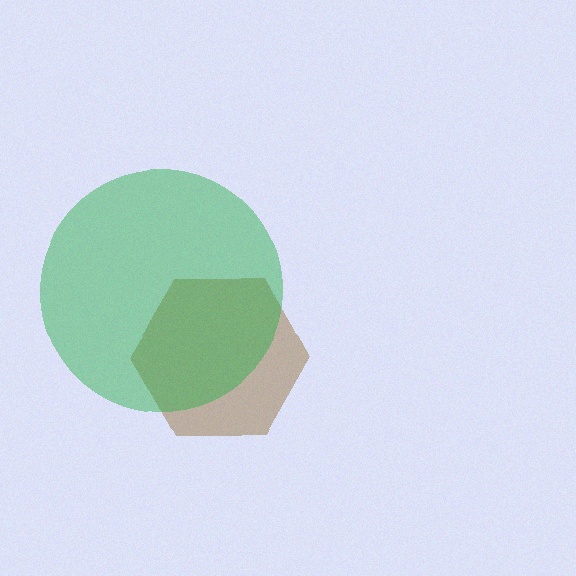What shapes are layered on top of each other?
The layered shapes are: a brown hexagon, a green circle.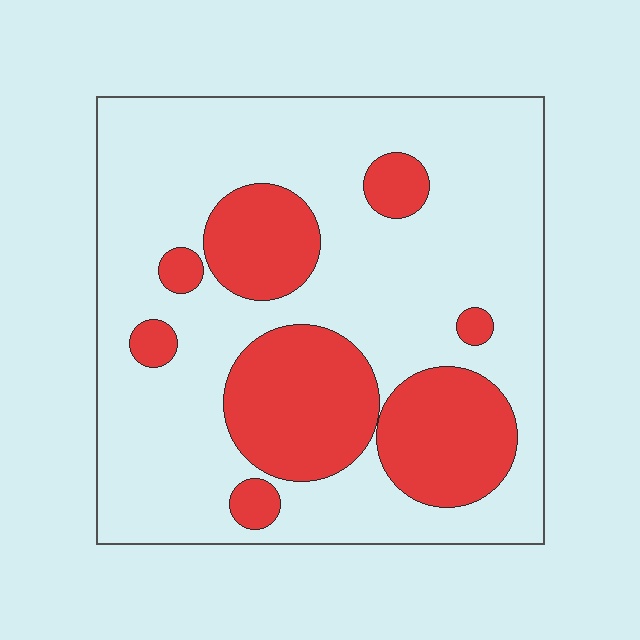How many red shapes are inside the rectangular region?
8.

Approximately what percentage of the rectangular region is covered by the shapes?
Approximately 30%.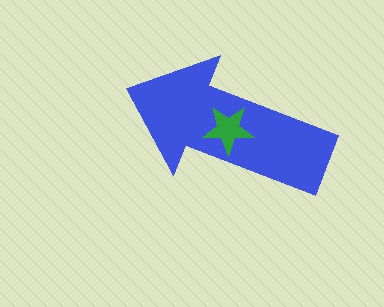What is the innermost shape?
The green star.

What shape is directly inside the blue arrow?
The green star.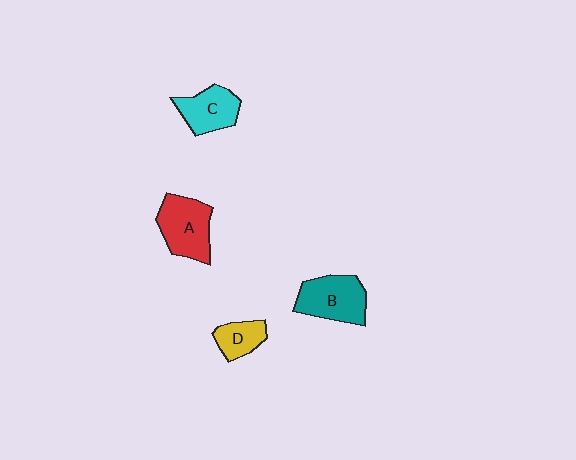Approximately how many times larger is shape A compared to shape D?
Approximately 1.9 times.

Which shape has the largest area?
Shape A (red).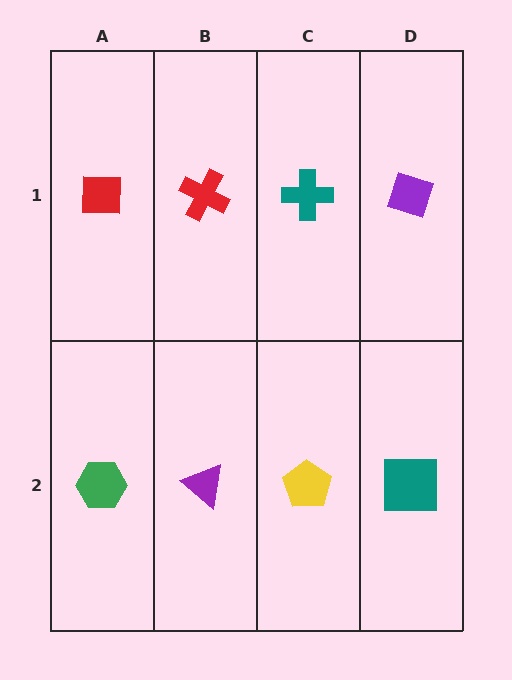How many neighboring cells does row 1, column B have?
3.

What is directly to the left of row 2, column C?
A purple triangle.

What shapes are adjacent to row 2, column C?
A teal cross (row 1, column C), a purple triangle (row 2, column B), a teal square (row 2, column D).